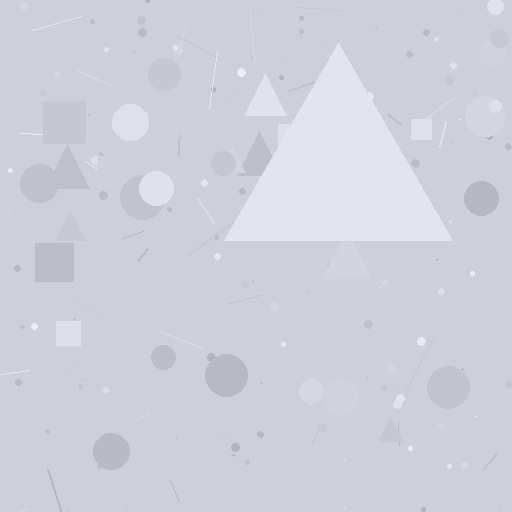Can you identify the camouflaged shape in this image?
The camouflaged shape is a triangle.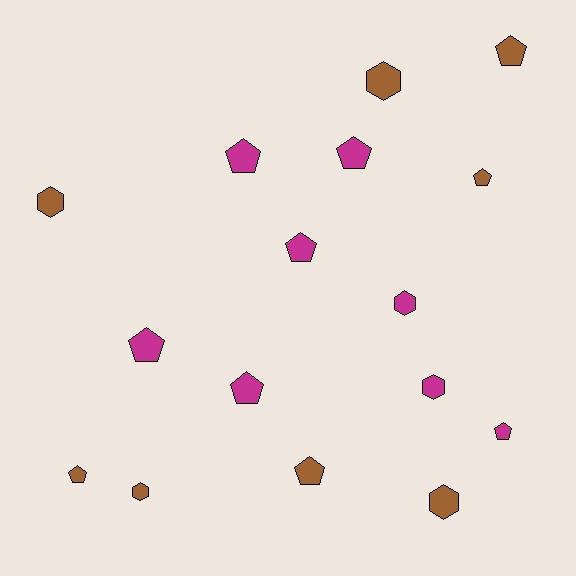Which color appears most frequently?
Magenta, with 8 objects.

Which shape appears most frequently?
Pentagon, with 10 objects.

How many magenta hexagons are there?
There are 2 magenta hexagons.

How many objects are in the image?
There are 16 objects.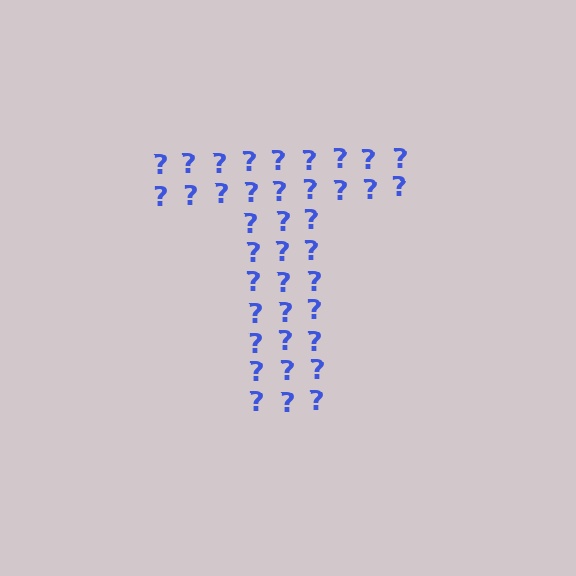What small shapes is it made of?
It is made of small question marks.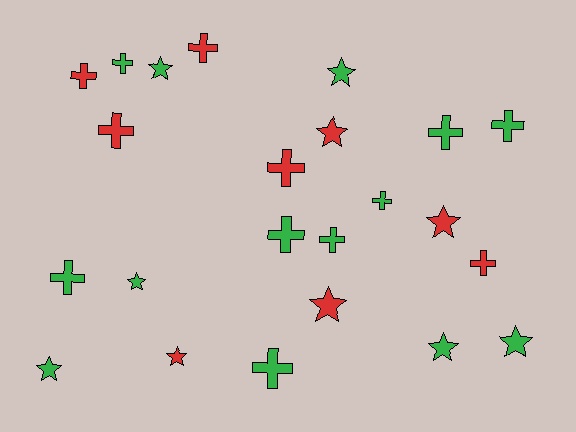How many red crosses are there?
There are 5 red crosses.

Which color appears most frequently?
Green, with 14 objects.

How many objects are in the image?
There are 23 objects.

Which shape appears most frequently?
Cross, with 13 objects.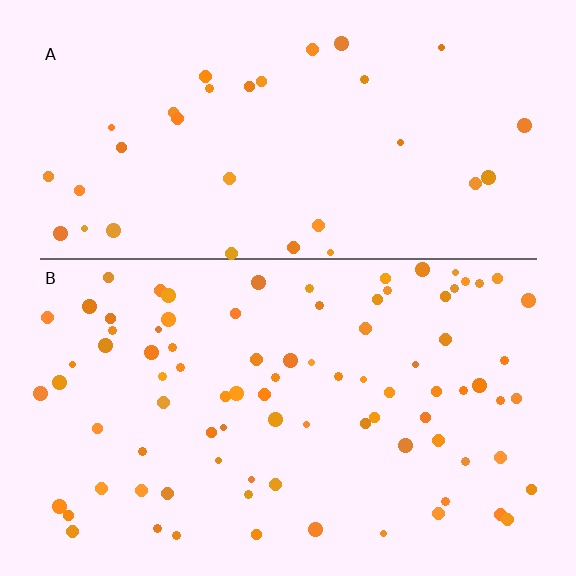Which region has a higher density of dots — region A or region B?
B (the bottom).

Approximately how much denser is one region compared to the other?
Approximately 2.6× — region B over region A.